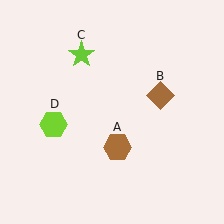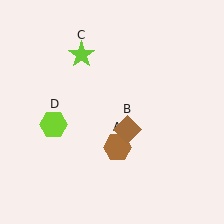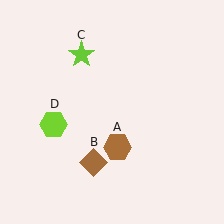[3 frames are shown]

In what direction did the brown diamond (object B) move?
The brown diamond (object B) moved down and to the left.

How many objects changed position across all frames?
1 object changed position: brown diamond (object B).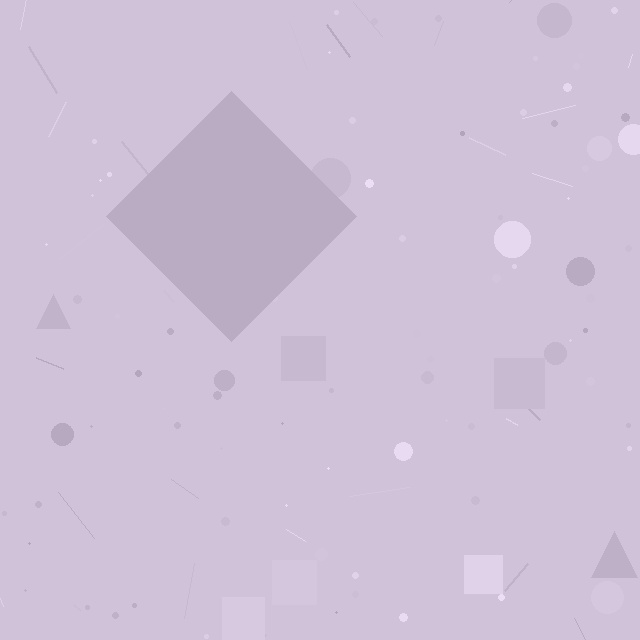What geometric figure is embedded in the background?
A diamond is embedded in the background.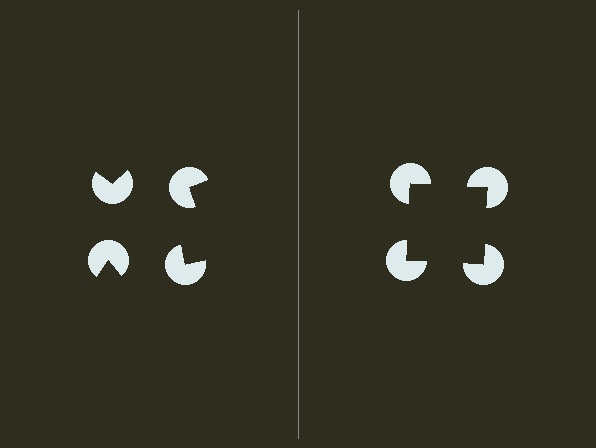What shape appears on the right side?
An illusory square.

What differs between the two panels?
The pac-man discs are positioned identically on both sides; only the wedge orientations differ. On the right they align to a square; on the left they are misaligned.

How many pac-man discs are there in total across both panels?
8 — 4 on each side.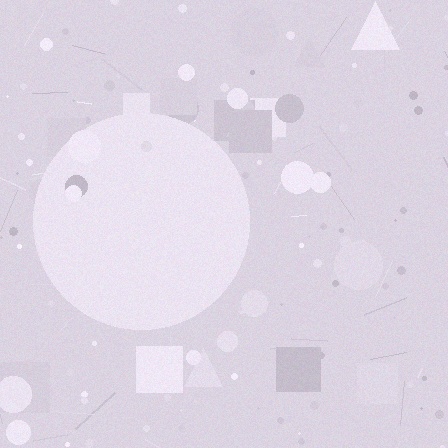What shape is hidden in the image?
A circle is hidden in the image.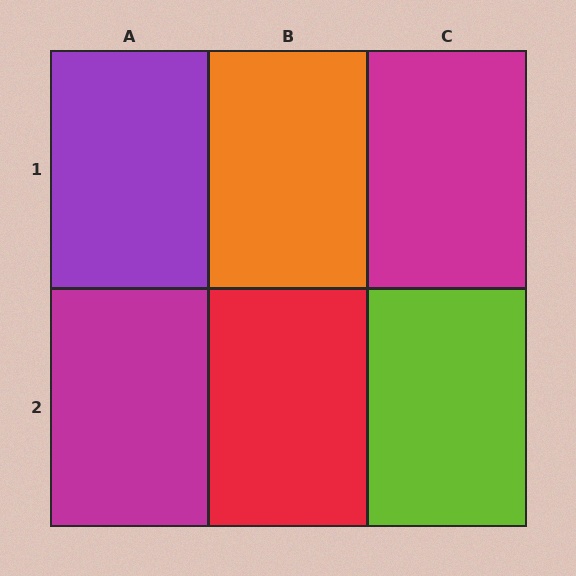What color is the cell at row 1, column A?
Purple.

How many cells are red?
1 cell is red.